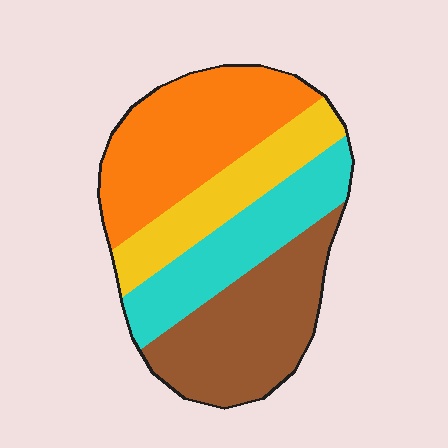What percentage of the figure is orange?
Orange takes up between a sixth and a third of the figure.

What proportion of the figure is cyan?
Cyan takes up about one fifth (1/5) of the figure.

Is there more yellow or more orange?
Orange.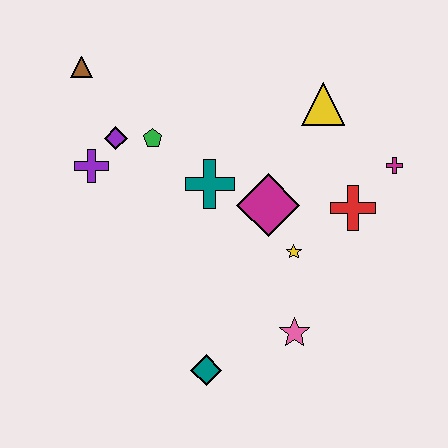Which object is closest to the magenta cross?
The red cross is closest to the magenta cross.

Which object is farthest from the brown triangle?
The pink star is farthest from the brown triangle.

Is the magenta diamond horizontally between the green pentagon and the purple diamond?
No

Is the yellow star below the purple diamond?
Yes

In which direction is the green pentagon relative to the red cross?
The green pentagon is to the left of the red cross.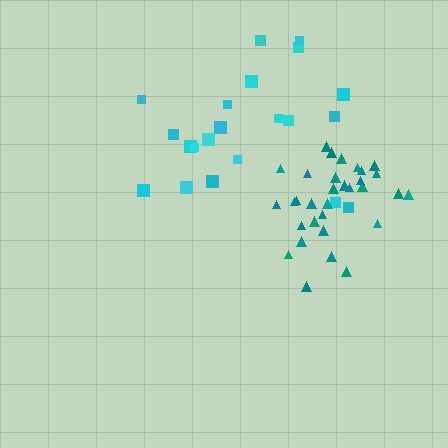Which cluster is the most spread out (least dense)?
Cyan.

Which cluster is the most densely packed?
Teal.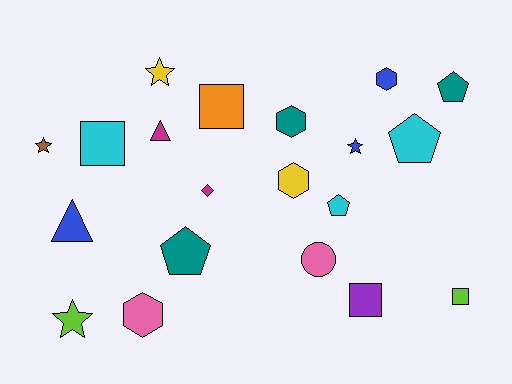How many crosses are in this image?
There are no crosses.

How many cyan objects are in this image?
There are 3 cyan objects.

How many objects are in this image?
There are 20 objects.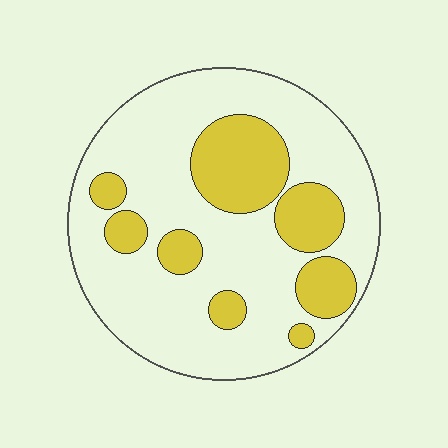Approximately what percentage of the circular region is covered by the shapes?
Approximately 25%.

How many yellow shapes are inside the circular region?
8.